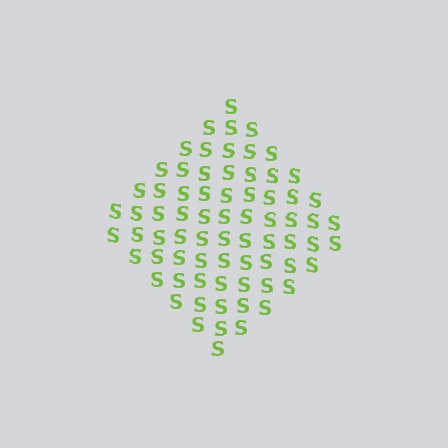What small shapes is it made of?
It is made of small letter S's.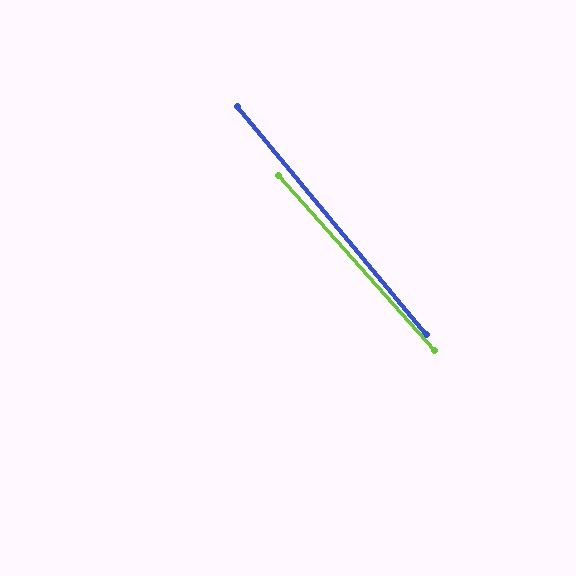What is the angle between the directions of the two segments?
Approximately 2 degrees.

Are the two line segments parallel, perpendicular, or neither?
Parallel — their directions differ by only 1.9°.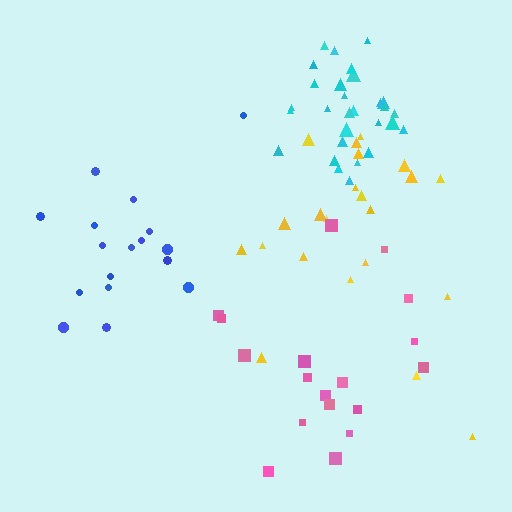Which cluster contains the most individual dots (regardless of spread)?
Cyan (29).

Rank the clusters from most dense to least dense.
cyan, blue, pink, yellow.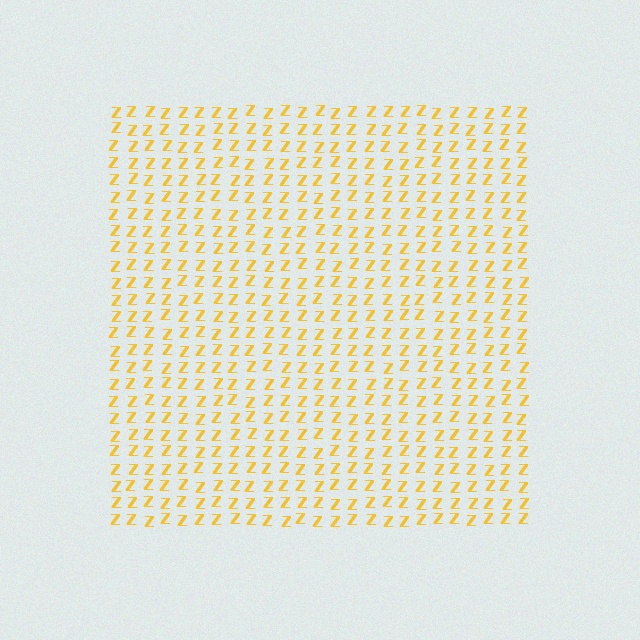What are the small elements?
The small elements are letter Z's.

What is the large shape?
The large shape is a square.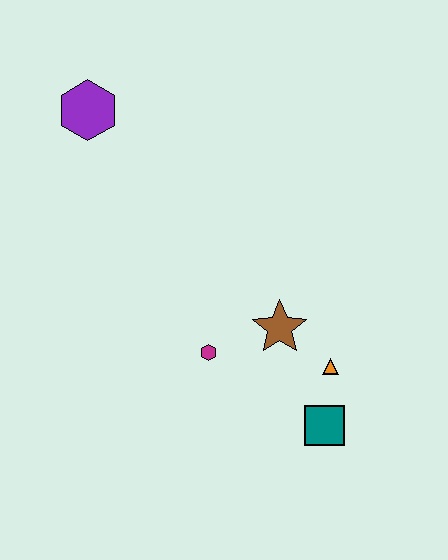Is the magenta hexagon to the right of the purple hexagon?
Yes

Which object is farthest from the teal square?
The purple hexagon is farthest from the teal square.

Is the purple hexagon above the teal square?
Yes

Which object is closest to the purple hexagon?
The magenta hexagon is closest to the purple hexagon.